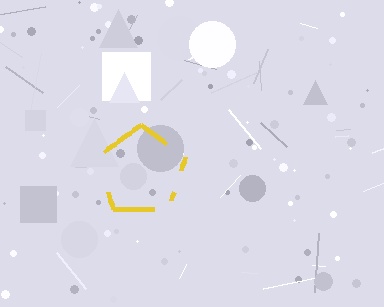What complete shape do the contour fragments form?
The contour fragments form a pentagon.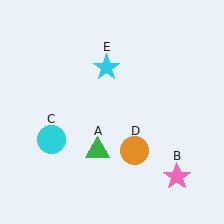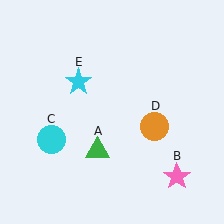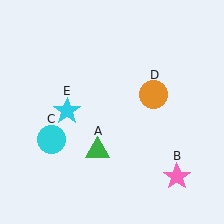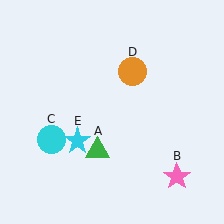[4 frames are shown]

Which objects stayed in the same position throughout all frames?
Green triangle (object A) and pink star (object B) and cyan circle (object C) remained stationary.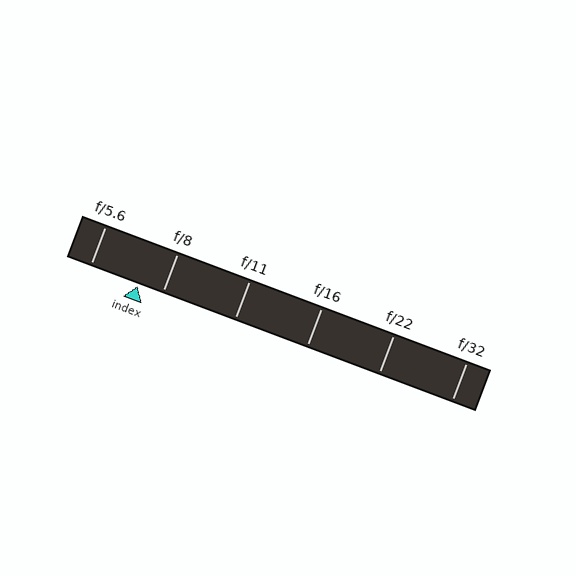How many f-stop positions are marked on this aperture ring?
There are 6 f-stop positions marked.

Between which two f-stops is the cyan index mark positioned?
The index mark is between f/5.6 and f/8.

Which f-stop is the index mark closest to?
The index mark is closest to f/8.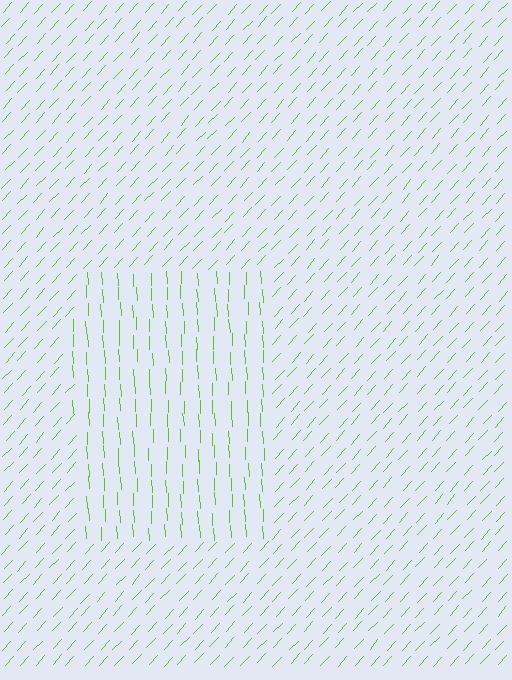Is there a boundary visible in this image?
Yes, there is a texture boundary formed by a change in line orientation.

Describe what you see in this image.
The image is filled with small lime line segments. A rectangle region in the image has lines oriented differently from the surrounding lines, creating a visible texture boundary.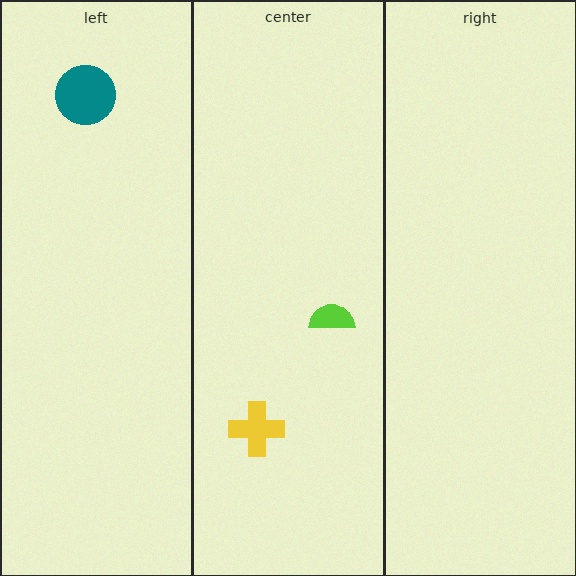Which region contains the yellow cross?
The center region.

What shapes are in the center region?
The lime semicircle, the yellow cross.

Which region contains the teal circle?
The left region.